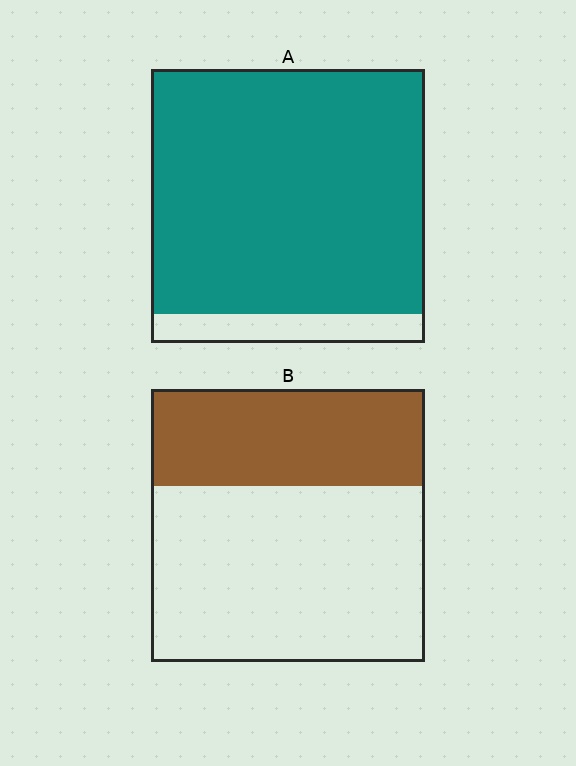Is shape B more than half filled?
No.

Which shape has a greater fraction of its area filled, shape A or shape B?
Shape A.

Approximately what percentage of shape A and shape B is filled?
A is approximately 90% and B is approximately 35%.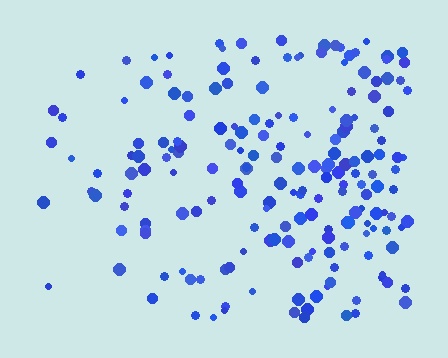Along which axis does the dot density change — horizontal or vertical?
Horizontal.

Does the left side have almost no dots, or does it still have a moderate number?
Still a moderate number, just noticeably fewer than the right.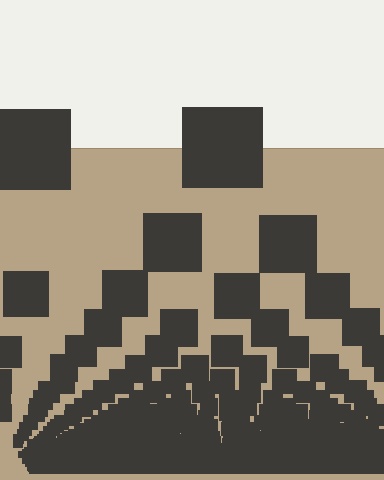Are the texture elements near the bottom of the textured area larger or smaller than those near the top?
Smaller. The gradient is inverted — elements near the bottom are smaller and denser.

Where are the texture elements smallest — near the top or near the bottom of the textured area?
Near the bottom.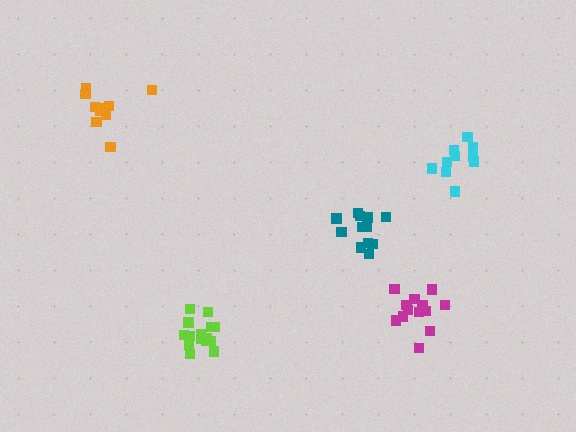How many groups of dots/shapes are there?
There are 5 groups.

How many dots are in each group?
Group 1: 15 dots, Group 2: 12 dots, Group 3: 10 dots, Group 4: 10 dots, Group 5: 13 dots (60 total).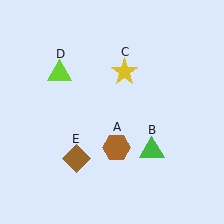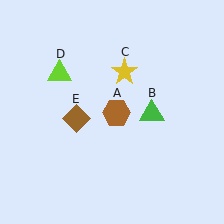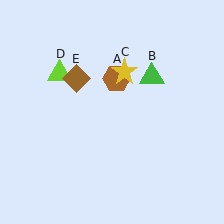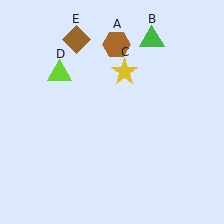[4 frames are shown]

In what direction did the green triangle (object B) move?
The green triangle (object B) moved up.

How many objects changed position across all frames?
3 objects changed position: brown hexagon (object A), green triangle (object B), brown diamond (object E).